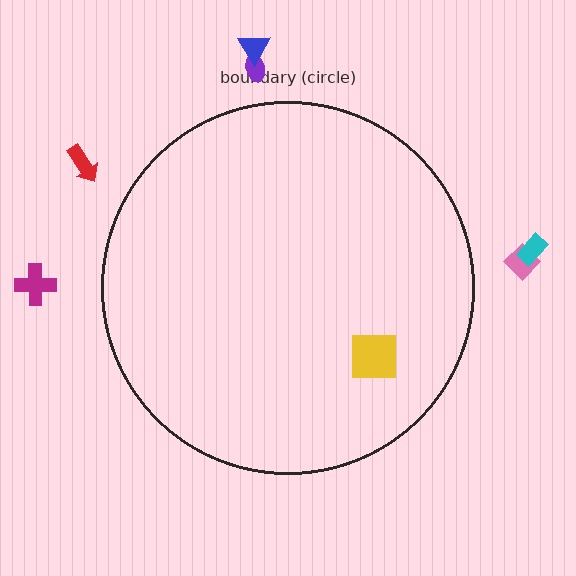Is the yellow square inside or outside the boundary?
Inside.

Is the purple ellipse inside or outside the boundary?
Outside.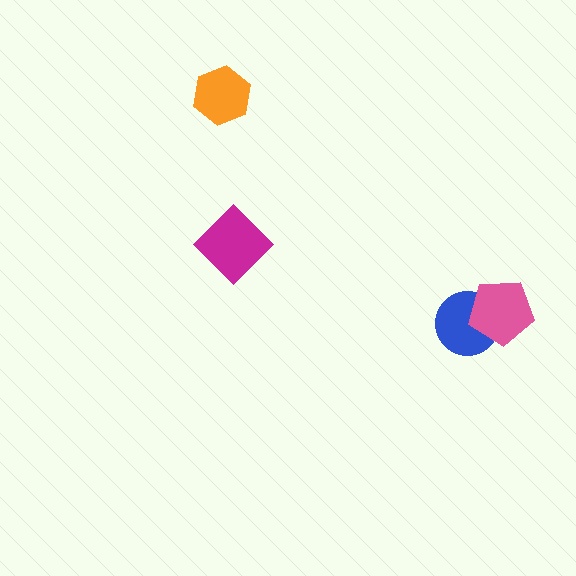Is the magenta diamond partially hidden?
No, no other shape covers it.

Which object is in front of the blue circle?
The pink pentagon is in front of the blue circle.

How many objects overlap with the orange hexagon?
0 objects overlap with the orange hexagon.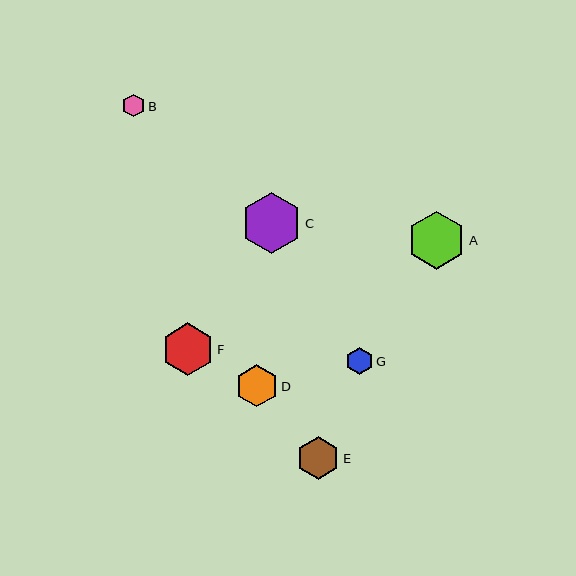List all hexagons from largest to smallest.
From largest to smallest: C, A, F, E, D, G, B.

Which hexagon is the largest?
Hexagon C is the largest with a size of approximately 61 pixels.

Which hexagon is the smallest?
Hexagon B is the smallest with a size of approximately 23 pixels.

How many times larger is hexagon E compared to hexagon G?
Hexagon E is approximately 1.5 times the size of hexagon G.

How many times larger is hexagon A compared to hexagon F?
Hexagon A is approximately 1.1 times the size of hexagon F.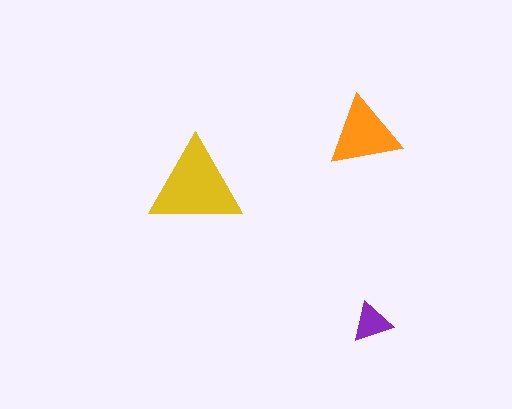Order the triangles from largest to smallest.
the yellow one, the orange one, the purple one.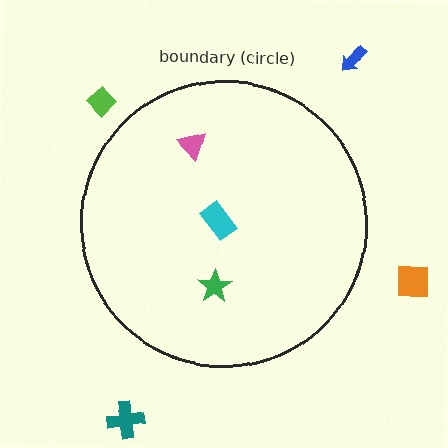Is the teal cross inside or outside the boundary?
Outside.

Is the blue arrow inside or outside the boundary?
Outside.